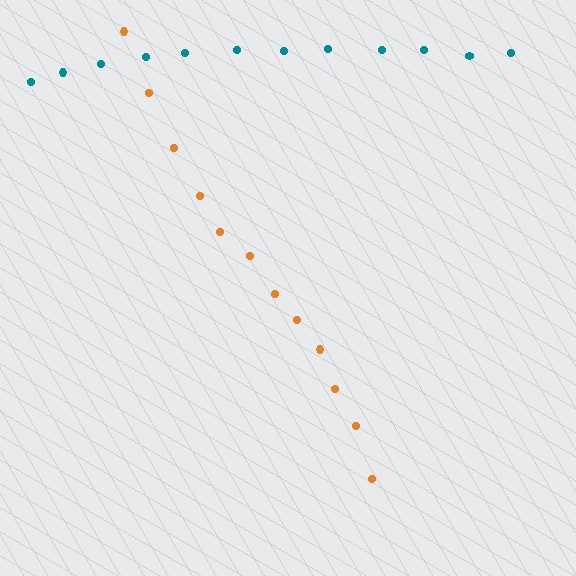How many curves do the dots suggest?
There are 2 distinct paths.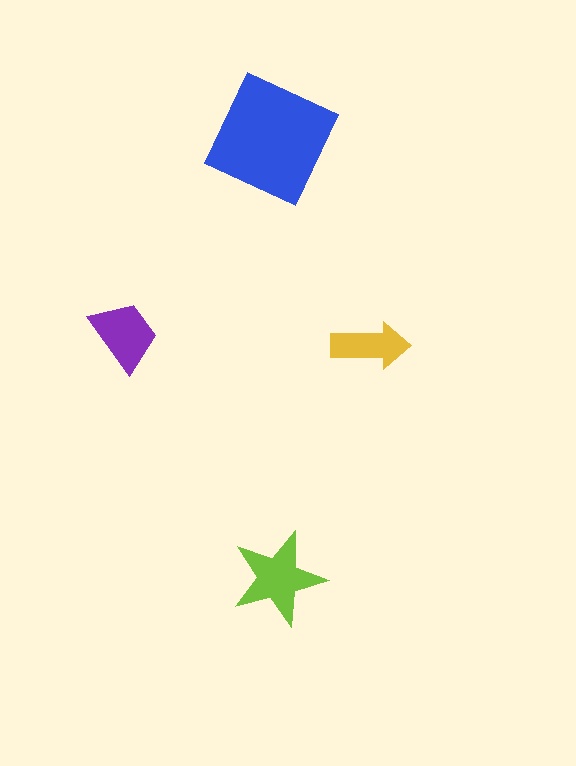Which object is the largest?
The blue square.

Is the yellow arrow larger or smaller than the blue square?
Smaller.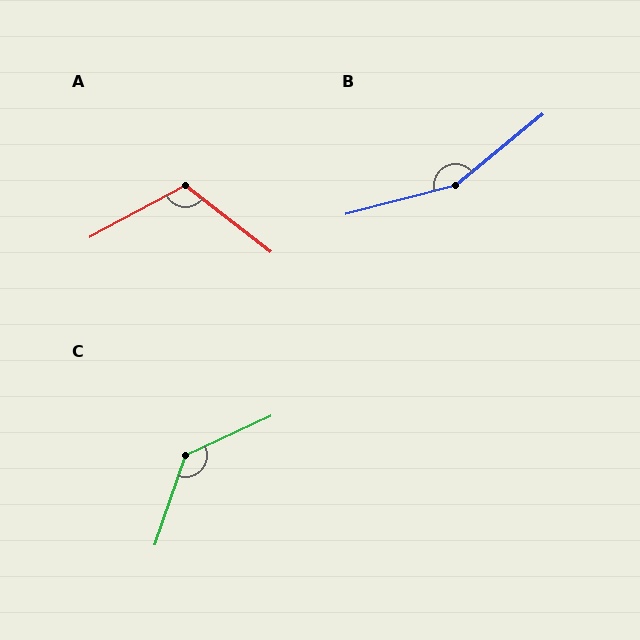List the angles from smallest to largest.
A (114°), C (134°), B (156°).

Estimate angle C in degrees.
Approximately 134 degrees.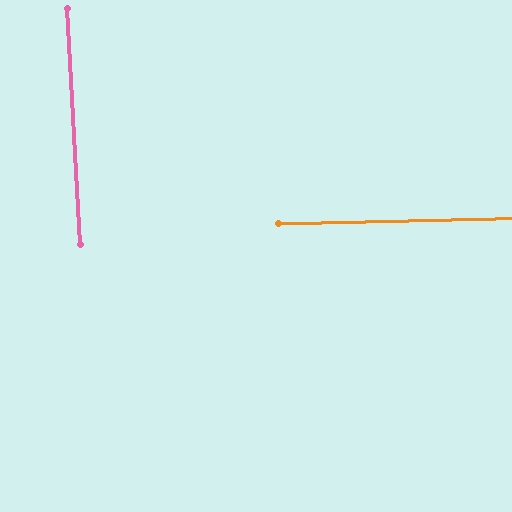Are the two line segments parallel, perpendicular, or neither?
Perpendicular — they meet at approximately 88°.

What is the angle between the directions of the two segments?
Approximately 88 degrees.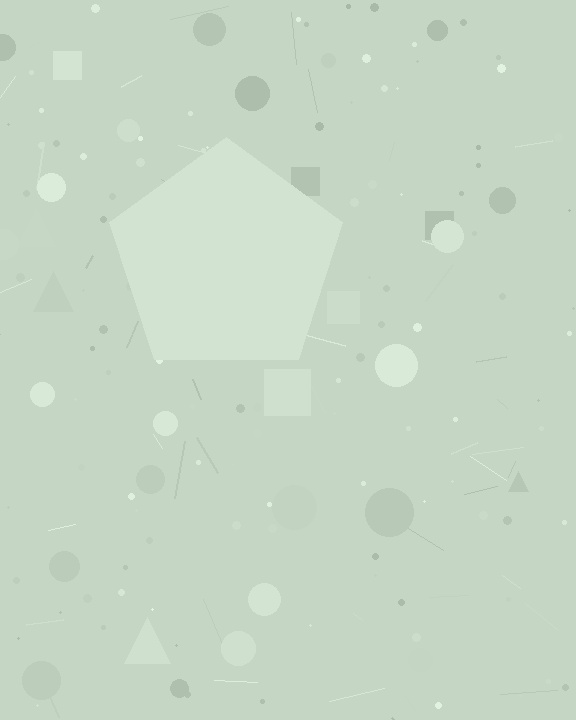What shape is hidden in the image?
A pentagon is hidden in the image.